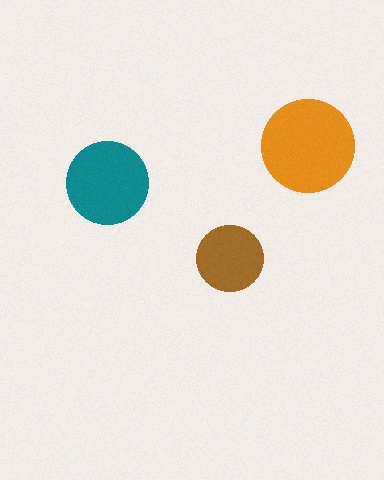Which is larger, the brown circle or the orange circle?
The orange one.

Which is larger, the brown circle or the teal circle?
The teal one.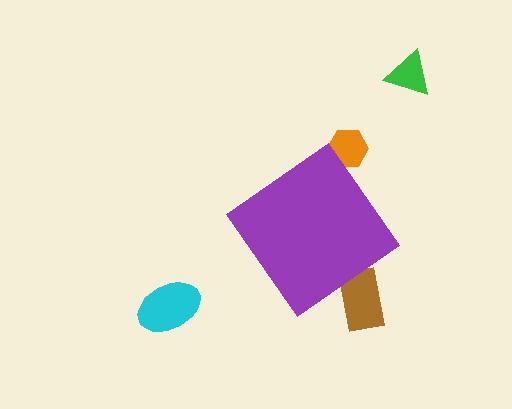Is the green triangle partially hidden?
No, the green triangle is fully visible.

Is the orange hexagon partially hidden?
Yes, the orange hexagon is partially hidden behind the purple diamond.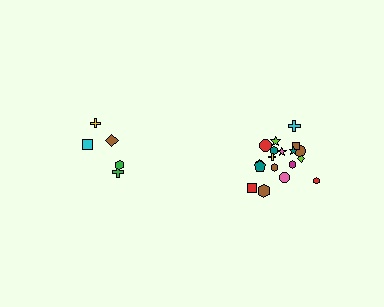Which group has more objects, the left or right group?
The right group.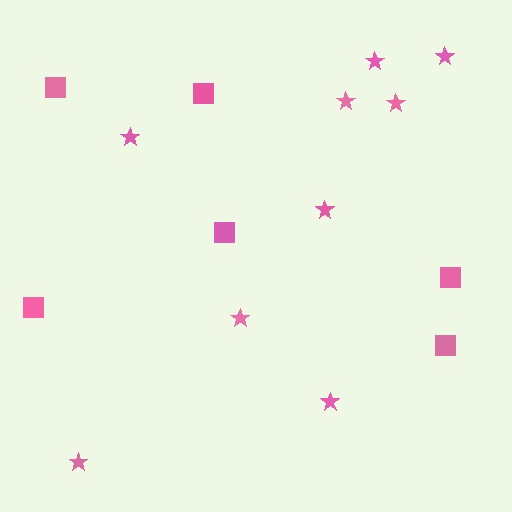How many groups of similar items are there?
There are 2 groups: one group of stars (9) and one group of squares (6).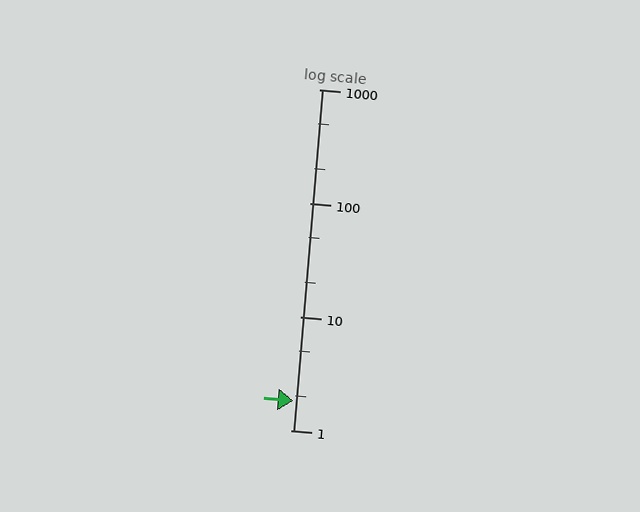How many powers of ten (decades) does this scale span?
The scale spans 3 decades, from 1 to 1000.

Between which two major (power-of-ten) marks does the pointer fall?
The pointer is between 1 and 10.